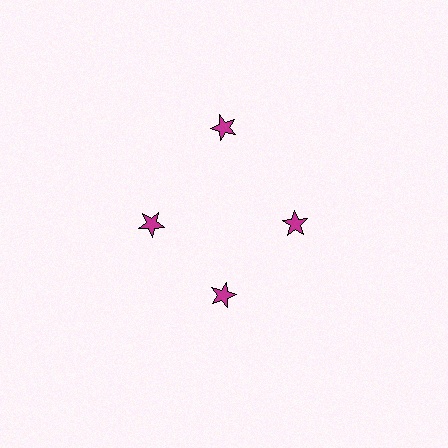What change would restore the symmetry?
The symmetry would be restored by moving it inward, back onto the ring so that all 4 stars sit at equal angles and equal distance from the center.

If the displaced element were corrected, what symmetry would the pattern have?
It would have 4-fold rotational symmetry — the pattern would map onto itself every 90 degrees.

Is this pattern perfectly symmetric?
No. The 4 magenta stars are arranged in a ring, but one element near the 12 o'clock position is pushed outward from the center, breaking the 4-fold rotational symmetry.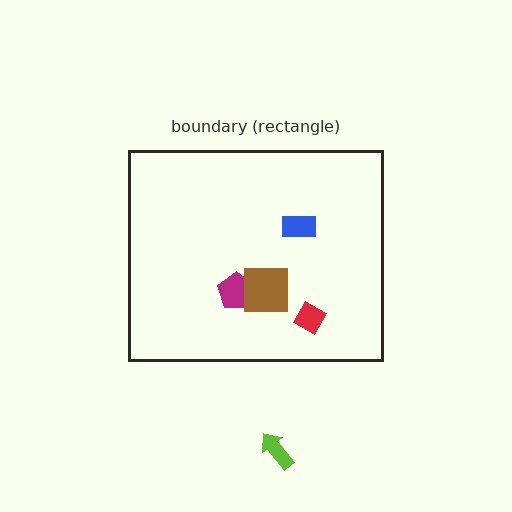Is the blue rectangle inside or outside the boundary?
Inside.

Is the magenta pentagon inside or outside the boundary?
Inside.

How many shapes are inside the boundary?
4 inside, 1 outside.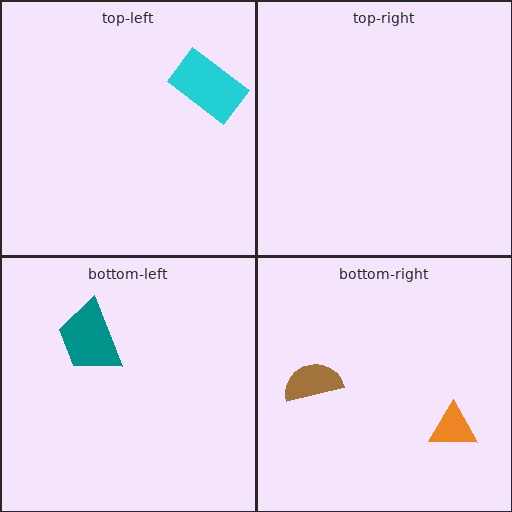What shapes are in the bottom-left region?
The teal trapezoid.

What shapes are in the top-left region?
The cyan rectangle.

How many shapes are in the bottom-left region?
1.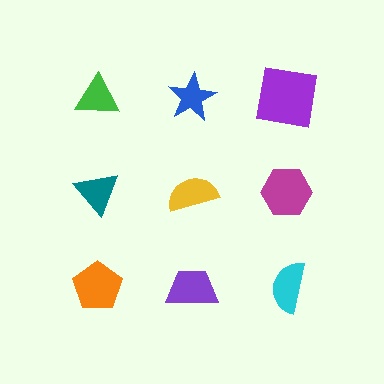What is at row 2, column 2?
A yellow semicircle.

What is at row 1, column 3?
A purple square.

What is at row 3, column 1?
An orange pentagon.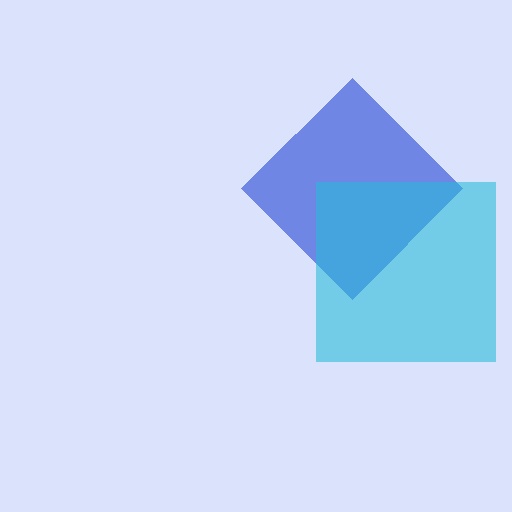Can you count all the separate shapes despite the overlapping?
Yes, there are 2 separate shapes.